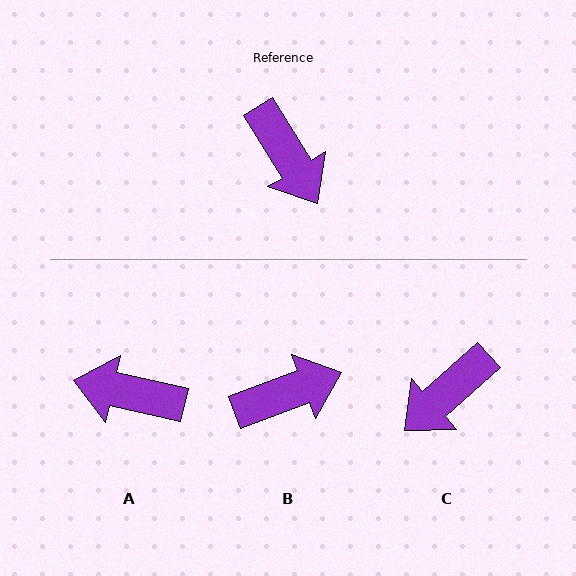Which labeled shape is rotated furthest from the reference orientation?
A, about 134 degrees away.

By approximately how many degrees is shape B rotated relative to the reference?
Approximately 79 degrees counter-clockwise.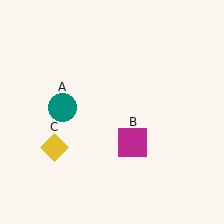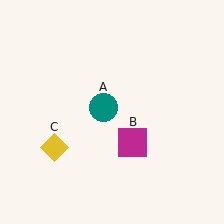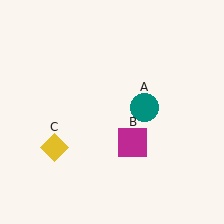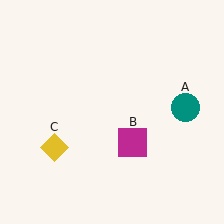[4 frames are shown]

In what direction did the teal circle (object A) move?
The teal circle (object A) moved right.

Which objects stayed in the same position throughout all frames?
Magenta square (object B) and yellow diamond (object C) remained stationary.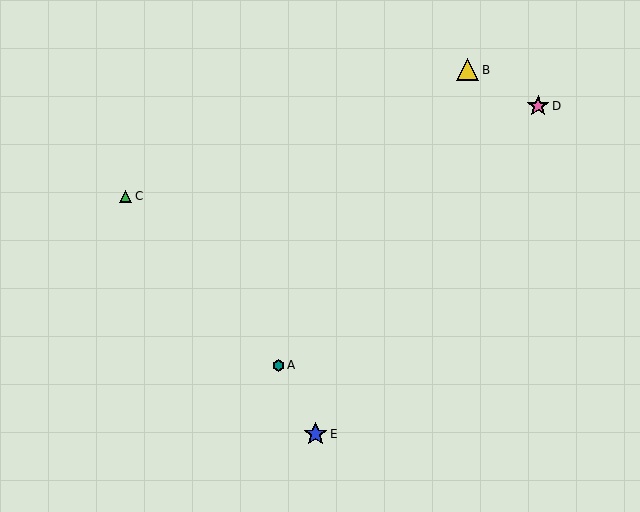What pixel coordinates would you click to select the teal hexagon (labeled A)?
Click at (278, 365) to select the teal hexagon A.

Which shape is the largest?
The blue star (labeled E) is the largest.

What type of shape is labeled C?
Shape C is a green triangle.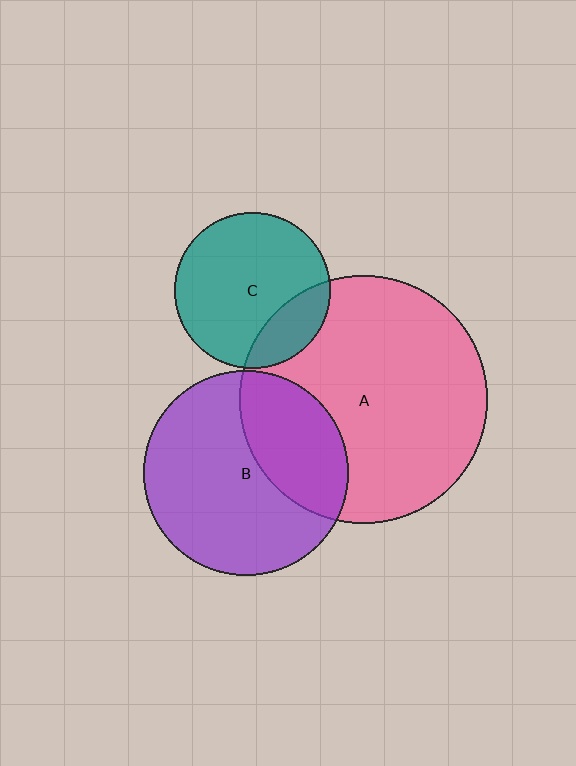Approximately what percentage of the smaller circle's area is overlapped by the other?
Approximately 20%.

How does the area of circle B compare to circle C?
Approximately 1.7 times.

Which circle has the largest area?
Circle A (pink).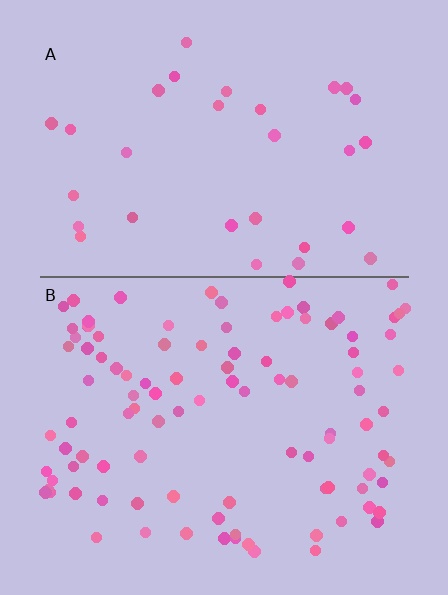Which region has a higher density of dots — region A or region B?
B (the bottom).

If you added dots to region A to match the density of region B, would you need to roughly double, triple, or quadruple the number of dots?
Approximately triple.